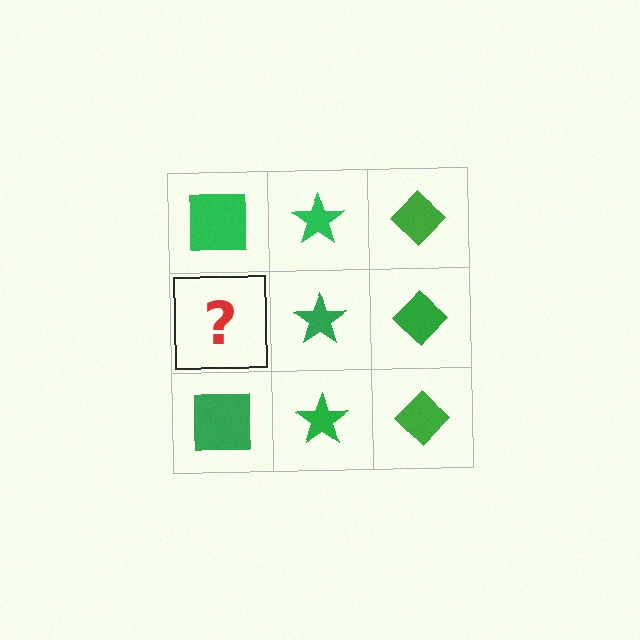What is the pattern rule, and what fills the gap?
The rule is that each column has a consistent shape. The gap should be filled with a green square.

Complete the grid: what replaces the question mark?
The question mark should be replaced with a green square.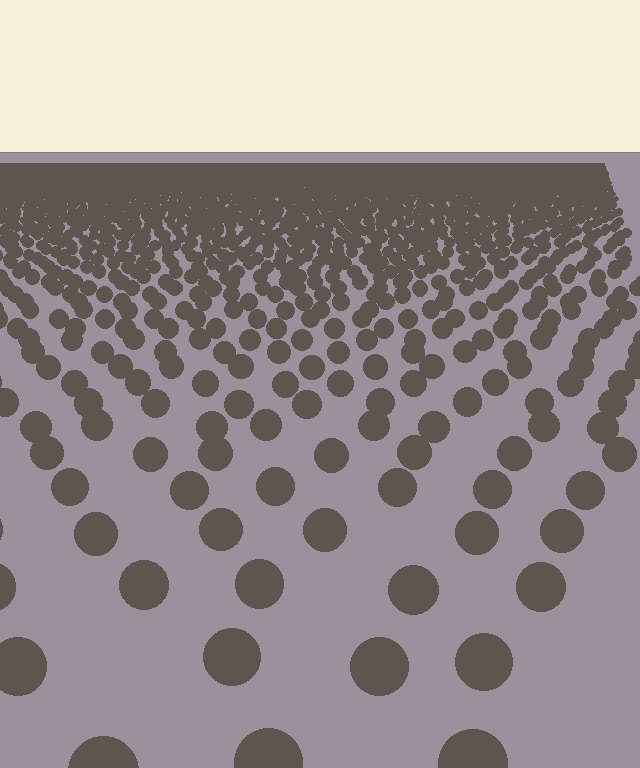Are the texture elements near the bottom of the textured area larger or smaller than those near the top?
Larger. Near the bottom, elements are closer to the viewer and appear at a bigger on-screen size.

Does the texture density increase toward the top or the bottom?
Density increases toward the top.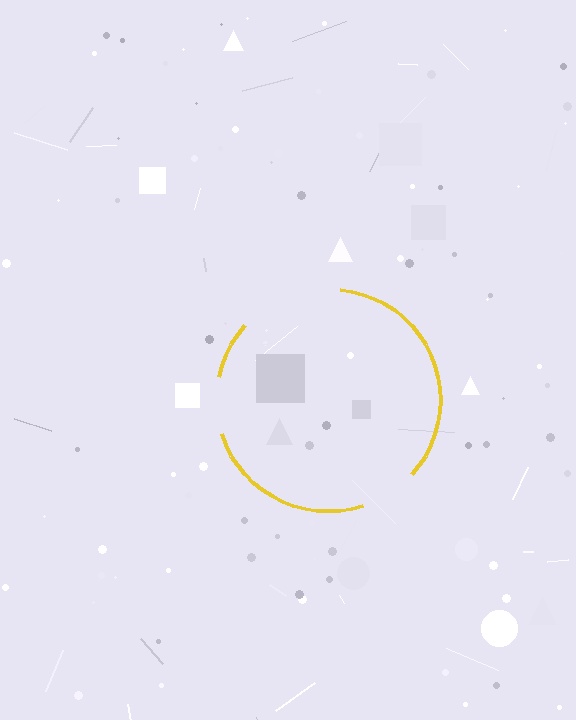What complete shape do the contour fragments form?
The contour fragments form a circle.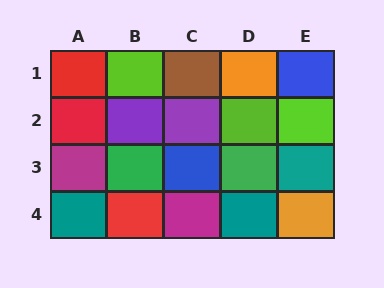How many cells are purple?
2 cells are purple.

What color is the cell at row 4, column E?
Orange.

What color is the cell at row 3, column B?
Green.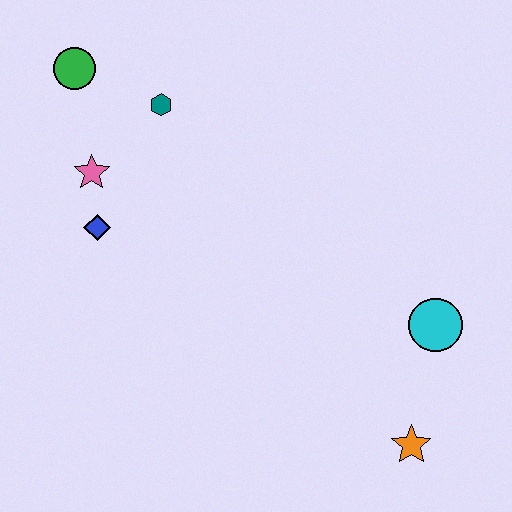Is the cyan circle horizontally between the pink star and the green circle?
No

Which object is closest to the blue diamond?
The pink star is closest to the blue diamond.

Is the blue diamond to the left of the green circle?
No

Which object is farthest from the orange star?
The green circle is farthest from the orange star.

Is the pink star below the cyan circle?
No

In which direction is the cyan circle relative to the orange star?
The cyan circle is above the orange star.